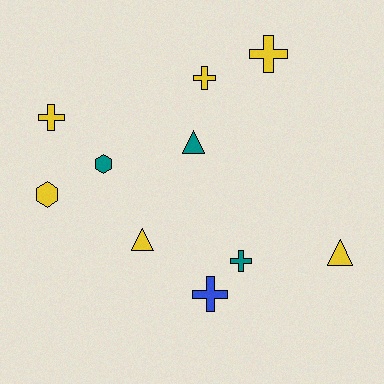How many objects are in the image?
There are 10 objects.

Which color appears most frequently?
Yellow, with 6 objects.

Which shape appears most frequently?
Cross, with 5 objects.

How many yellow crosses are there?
There are 3 yellow crosses.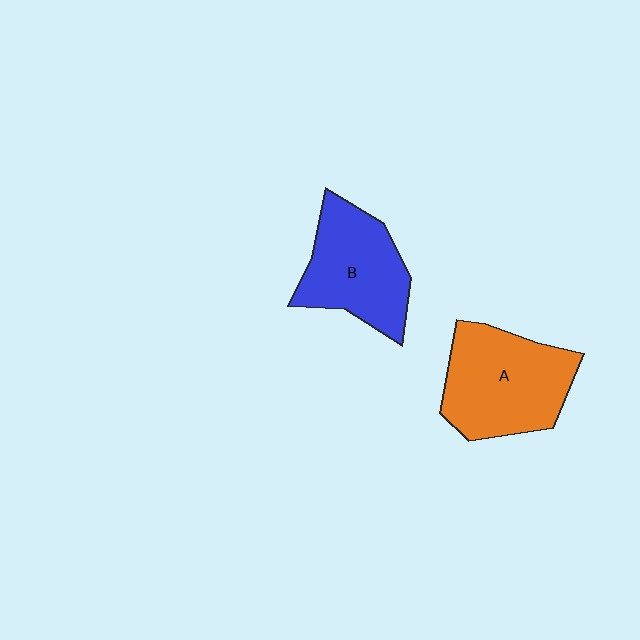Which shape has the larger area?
Shape A (orange).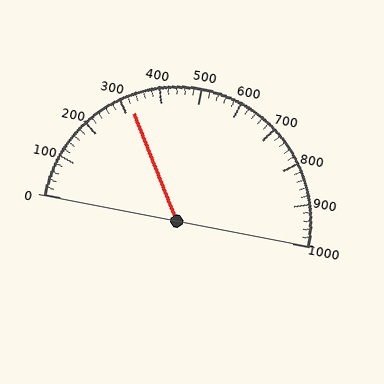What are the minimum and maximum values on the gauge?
The gauge ranges from 0 to 1000.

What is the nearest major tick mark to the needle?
The nearest major tick mark is 300.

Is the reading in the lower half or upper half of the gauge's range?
The reading is in the lower half of the range (0 to 1000).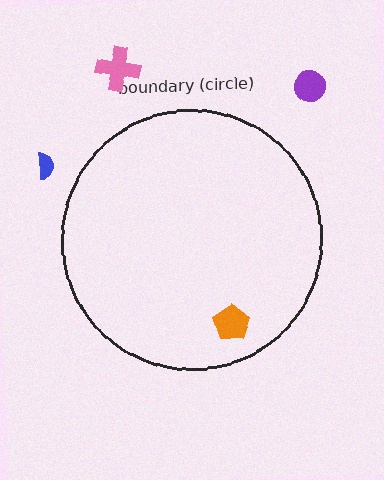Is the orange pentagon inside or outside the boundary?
Inside.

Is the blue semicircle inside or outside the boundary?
Outside.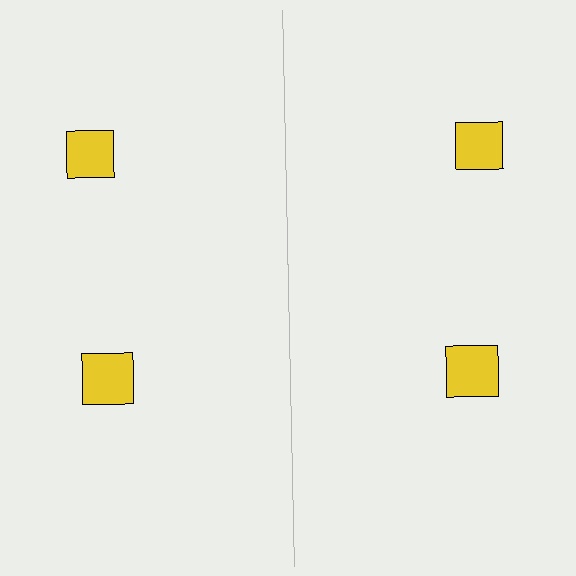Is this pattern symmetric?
Yes, this pattern has bilateral (reflection) symmetry.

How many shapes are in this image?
There are 4 shapes in this image.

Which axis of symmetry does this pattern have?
The pattern has a vertical axis of symmetry running through the center of the image.